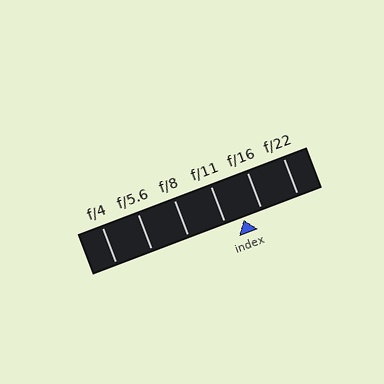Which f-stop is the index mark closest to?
The index mark is closest to f/11.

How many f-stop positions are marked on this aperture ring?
There are 6 f-stop positions marked.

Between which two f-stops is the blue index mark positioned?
The index mark is between f/11 and f/16.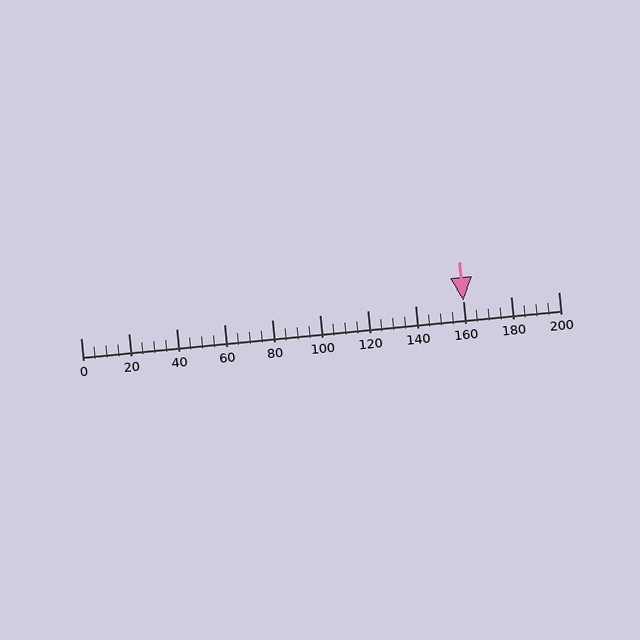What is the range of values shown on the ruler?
The ruler shows values from 0 to 200.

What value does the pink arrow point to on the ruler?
The pink arrow points to approximately 160.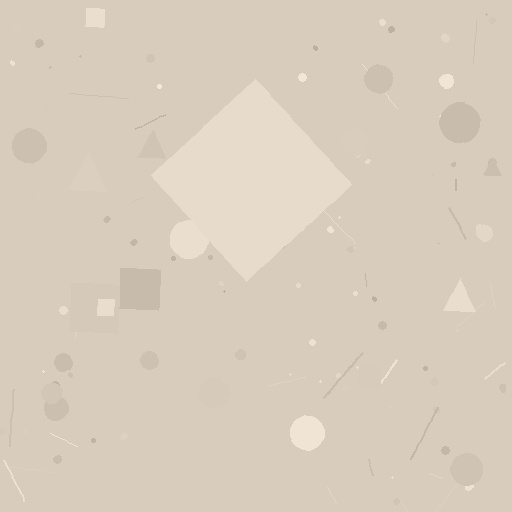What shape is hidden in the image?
A diamond is hidden in the image.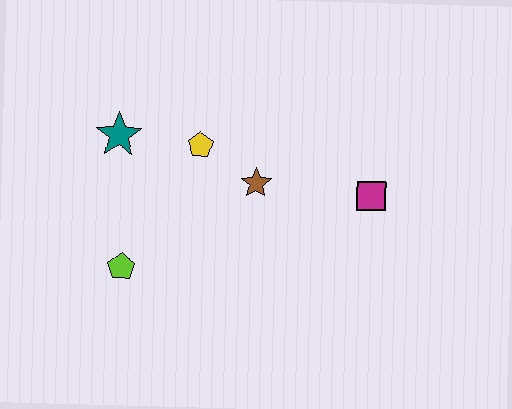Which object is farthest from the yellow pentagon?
The magenta square is farthest from the yellow pentagon.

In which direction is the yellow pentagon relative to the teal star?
The yellow pentagon is to the right of the teal star.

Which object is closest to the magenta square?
The brown star is closest to the magenta square.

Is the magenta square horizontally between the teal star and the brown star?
No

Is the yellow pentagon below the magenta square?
No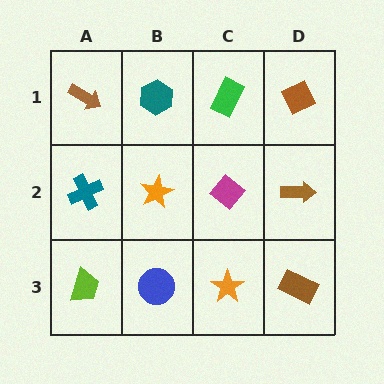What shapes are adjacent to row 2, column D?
A brown diamond (row 1, column D), a brown rectangle (row 3, column D), a magenta diamond (row 2, column C).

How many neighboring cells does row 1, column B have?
3.